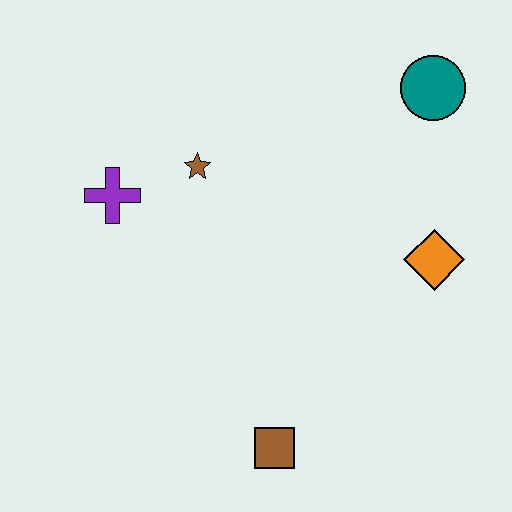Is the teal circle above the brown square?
Yes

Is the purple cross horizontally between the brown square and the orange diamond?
No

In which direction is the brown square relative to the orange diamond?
The brown square is below the orange diamond.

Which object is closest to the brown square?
The orange diamond is closest to the brown square.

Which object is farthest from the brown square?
The teal circle is farthest from the brown square.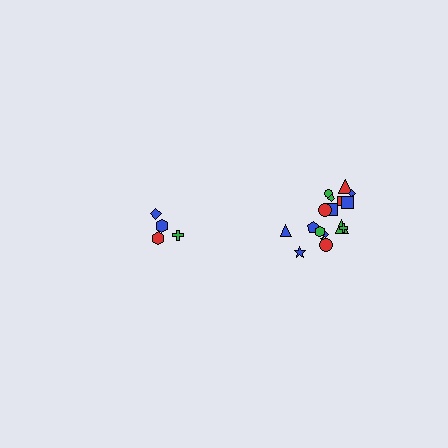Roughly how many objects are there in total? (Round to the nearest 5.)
Roughly 20 objects in total.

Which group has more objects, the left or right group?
The right group.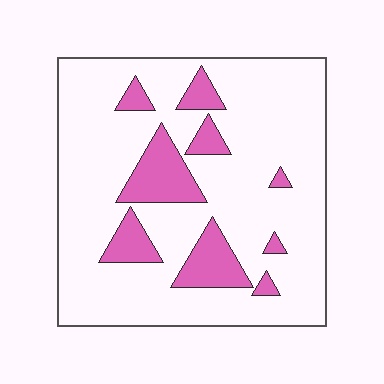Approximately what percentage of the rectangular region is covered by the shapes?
Approximately 20%.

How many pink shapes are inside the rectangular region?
9.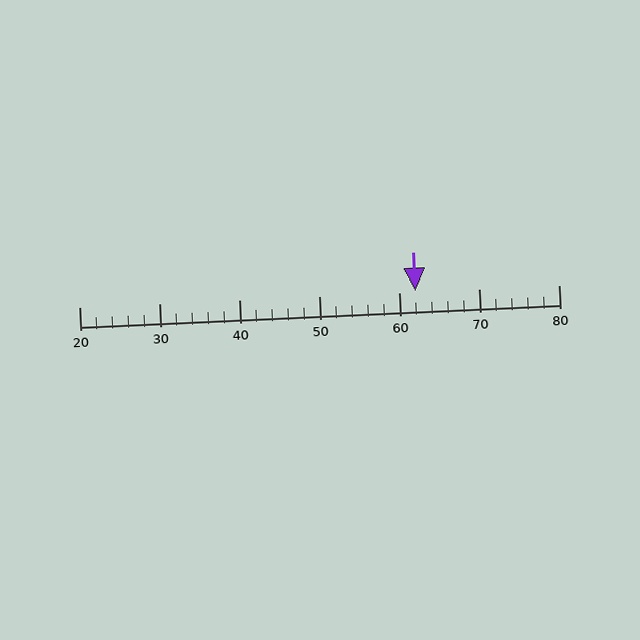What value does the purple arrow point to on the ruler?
The purple arrow points to approximately 62.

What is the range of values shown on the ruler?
The ruler shows values from 20 to 80.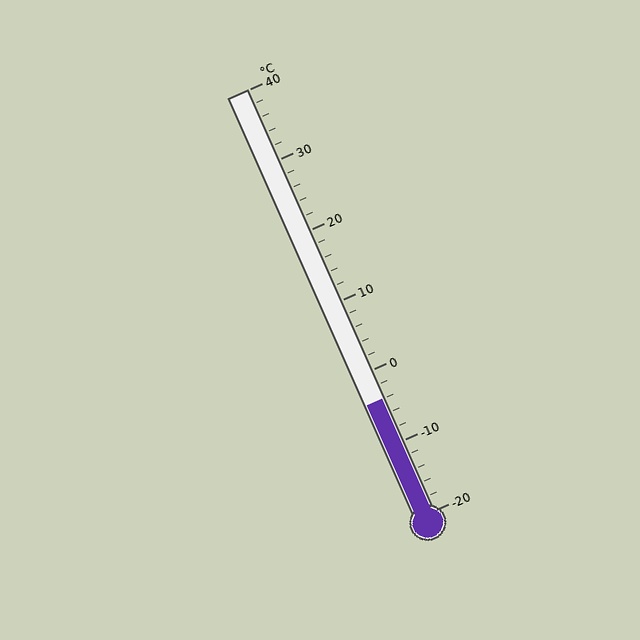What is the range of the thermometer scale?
The thermometer scale ranges from -20°C to 40°C.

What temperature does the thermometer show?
The thermometer shows approximately -4°C.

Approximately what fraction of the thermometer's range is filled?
The thermometer is filled to approximately 25% of its range.